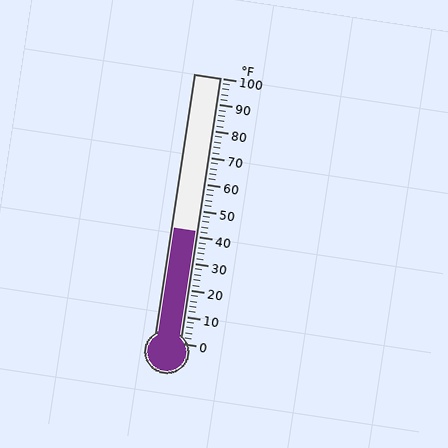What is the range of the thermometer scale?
The thermometer scale ranges from 0°F to 100°F.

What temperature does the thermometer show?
The thermometer shows approximately 42°F.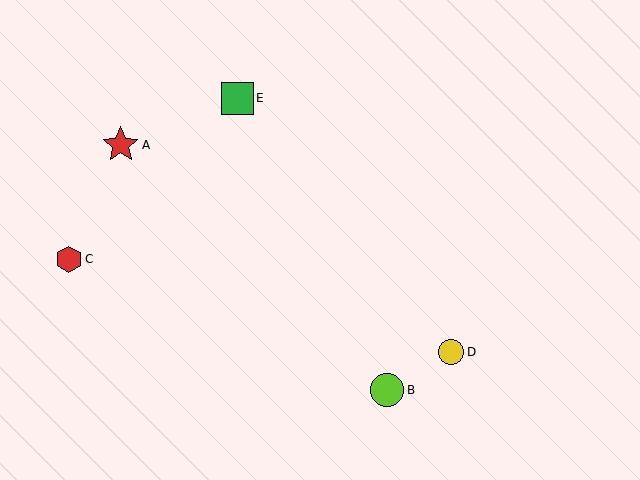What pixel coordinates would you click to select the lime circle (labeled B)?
Click at (387, 390) to select the lime circle B.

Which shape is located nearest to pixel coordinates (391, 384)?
The lime circle (labeled B) at (387, 390) is nearest to that location.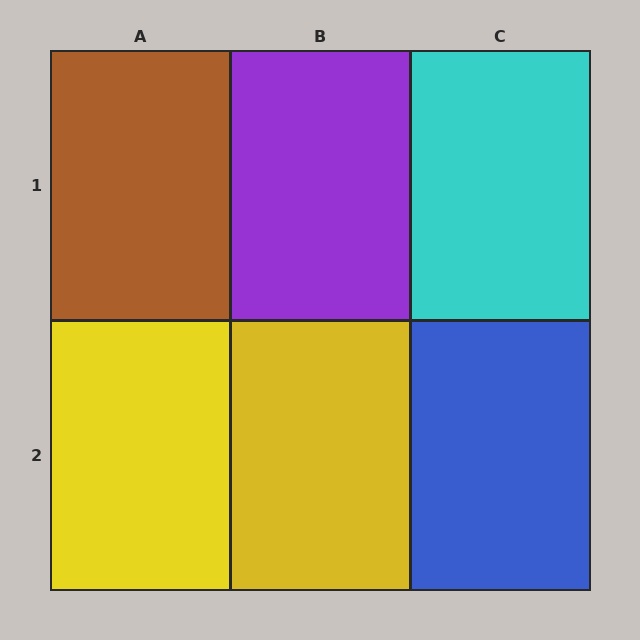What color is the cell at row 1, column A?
Brown.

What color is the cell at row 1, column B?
Purple.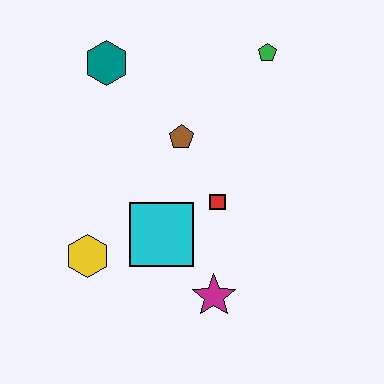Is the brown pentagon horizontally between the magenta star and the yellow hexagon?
Yes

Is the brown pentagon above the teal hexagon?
No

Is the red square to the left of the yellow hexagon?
No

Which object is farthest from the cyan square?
The green pentagon is farthest from the cyan square.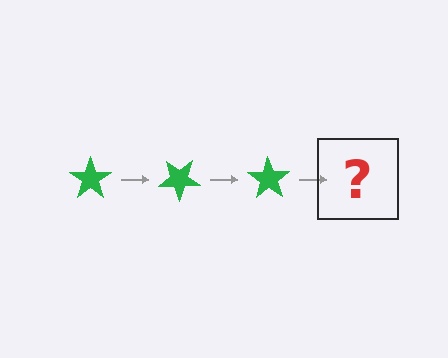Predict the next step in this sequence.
The next step is a green star rotated 105 degrees.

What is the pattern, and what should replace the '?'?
The pattern is that the star rotates 35 degrees each step. The '?' should be a green star rotated 105 degrees.